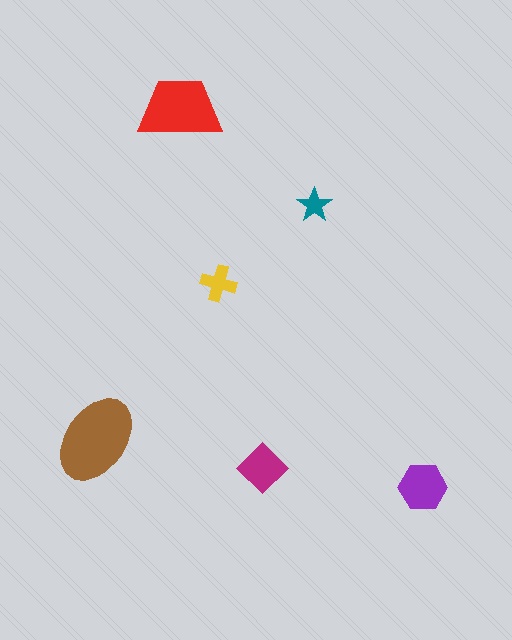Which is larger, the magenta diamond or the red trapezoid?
The red trapezoid.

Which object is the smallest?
The teal star.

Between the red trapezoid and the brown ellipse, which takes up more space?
The brown ellipse.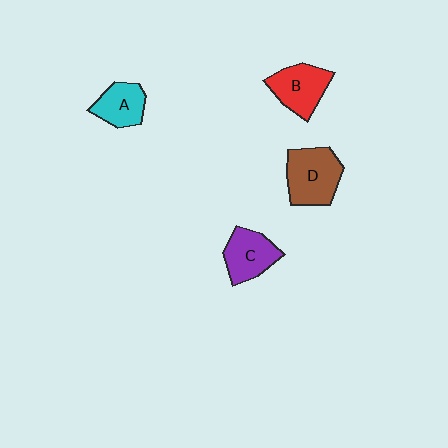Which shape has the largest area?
Shape D (brown).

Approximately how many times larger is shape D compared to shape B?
Approximately 1.2 times.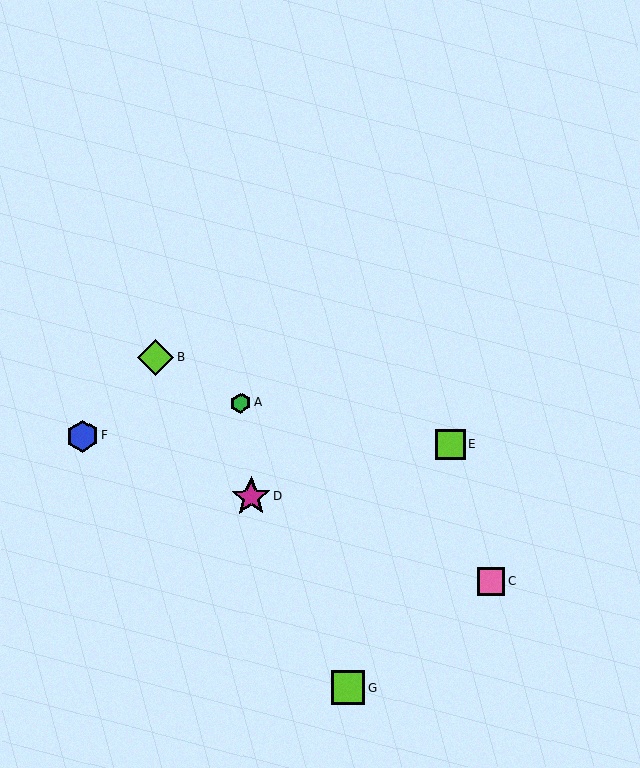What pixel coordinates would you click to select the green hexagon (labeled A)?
Click at (241, 403) to select the green hexagon A.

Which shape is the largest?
The magenta star (labeled D) is the largest.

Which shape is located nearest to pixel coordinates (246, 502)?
The magenta star (labeled D) at (251, 497) is nearest to that location.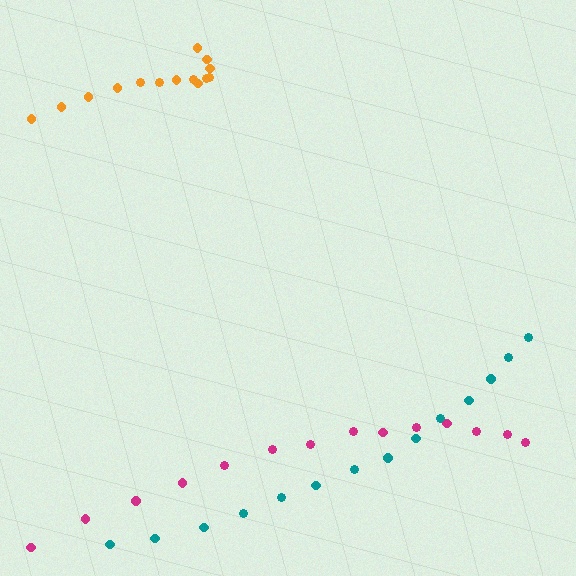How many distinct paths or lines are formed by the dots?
There are 3 distinct paths.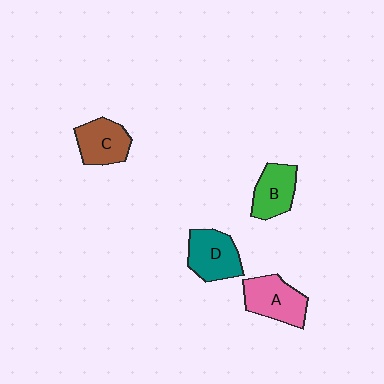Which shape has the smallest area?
Shape B (green).